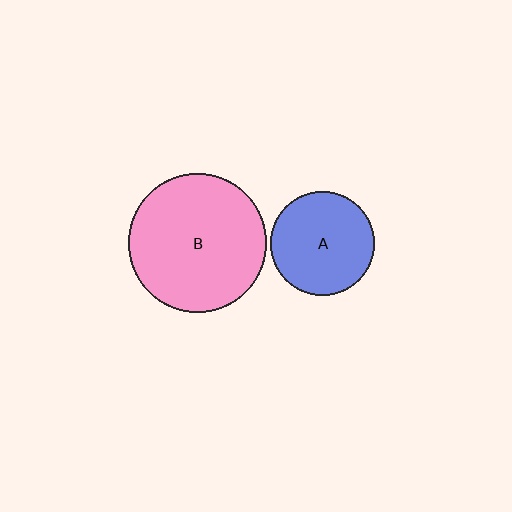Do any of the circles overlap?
No, none of the circles overlap.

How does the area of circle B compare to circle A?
Approximately 1.8 times.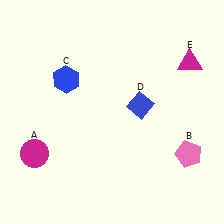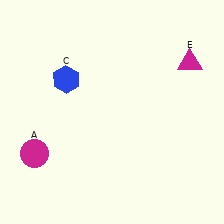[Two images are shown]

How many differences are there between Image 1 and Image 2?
There are 2 differences between the two images.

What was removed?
The pink pentagon (B), the blue diamond (D) were removed in Image 2.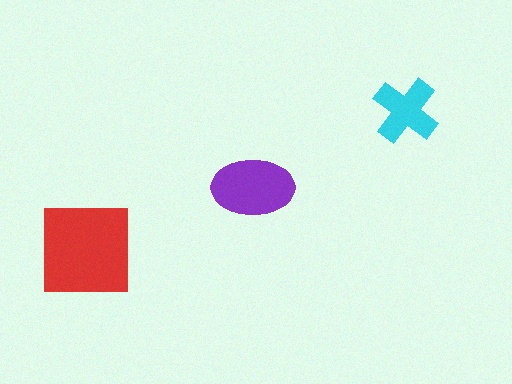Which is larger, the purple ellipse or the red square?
The red square.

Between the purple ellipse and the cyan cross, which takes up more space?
The purple ellipse.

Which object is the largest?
The red square.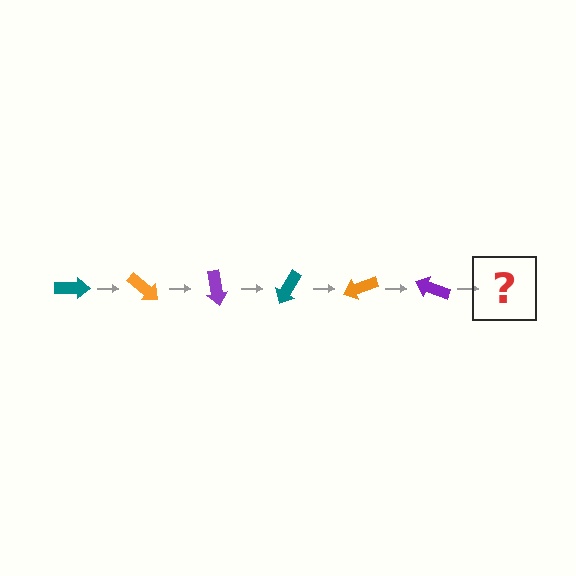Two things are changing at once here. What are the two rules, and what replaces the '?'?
The two rules are that it rotates 40 degrees each step and the color cycles through teal, orange, and purple. The '?' should be a teal arrow, rotated 240 degrees from the start.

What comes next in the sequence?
The next element should be a teal arrow, rotated 240 degrees from the start.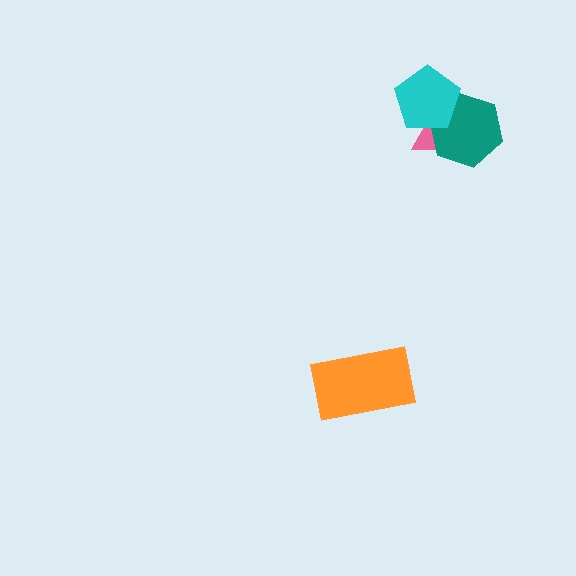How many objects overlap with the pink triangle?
2 objects overlap with the pink triangle.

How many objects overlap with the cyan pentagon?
2 objects overlap with the cyan pentagon.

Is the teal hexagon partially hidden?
Yes, it is partially covered by another shape.